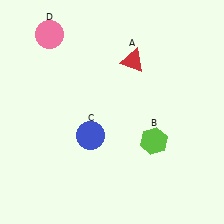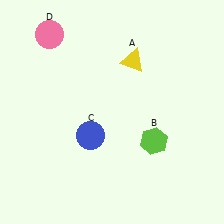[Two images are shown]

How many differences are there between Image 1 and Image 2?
There is 1 difference between the two images.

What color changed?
The triangle (A) changed from red in Image 1 to yellow in Image 2.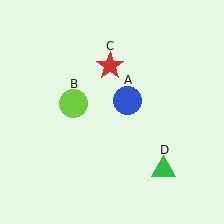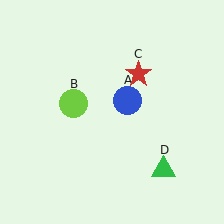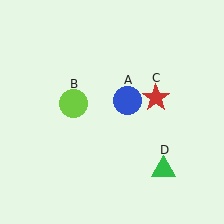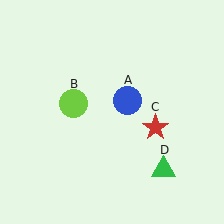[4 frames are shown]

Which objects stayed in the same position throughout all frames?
Blue circle (object A) and lime circle (object B) and green triangle (object D) remained stationary.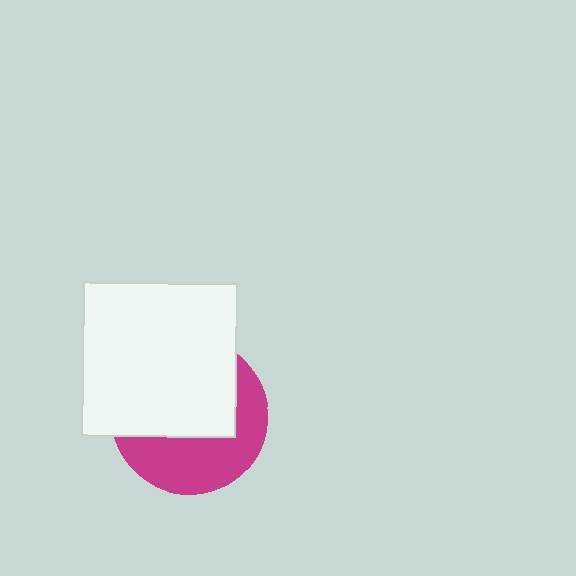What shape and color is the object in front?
The object in front is a white square.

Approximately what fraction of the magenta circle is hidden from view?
Roughly 57% of the magenta circle is hidden behind the white square.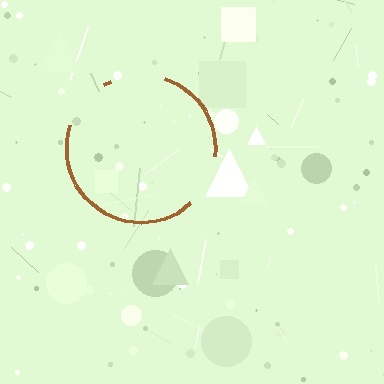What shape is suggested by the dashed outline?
The dashed outline suggests a circle.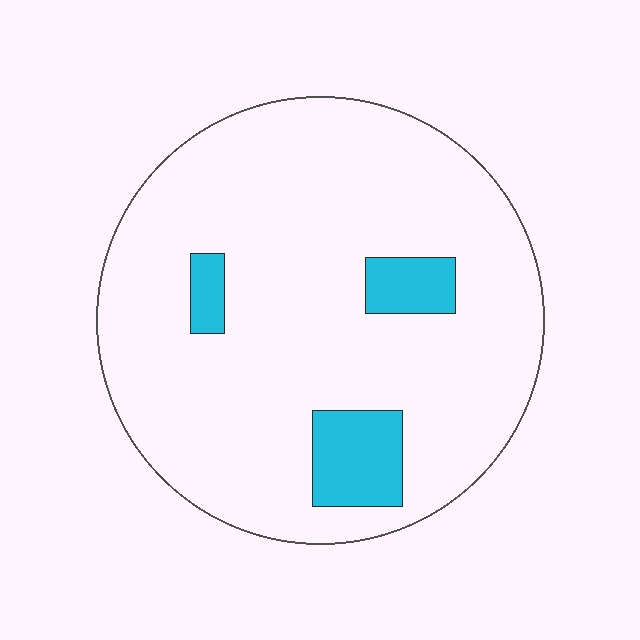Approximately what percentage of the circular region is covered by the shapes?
Approximately 10%.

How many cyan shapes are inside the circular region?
3.